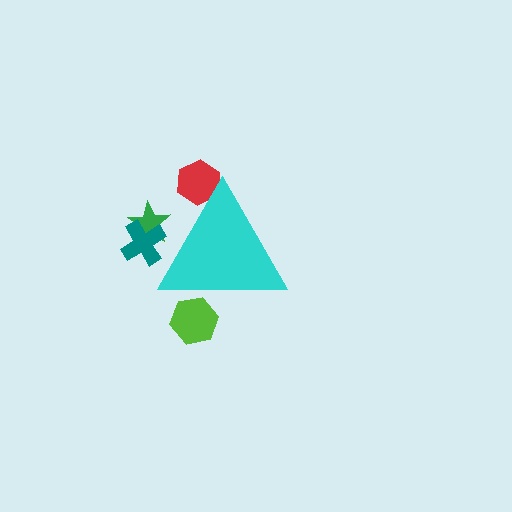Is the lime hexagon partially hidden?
Yes, the lime hexagon is partially hidden behind the cyan triangle.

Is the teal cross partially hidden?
Yes, the teal cross is partially hidden behind the cyan triangle.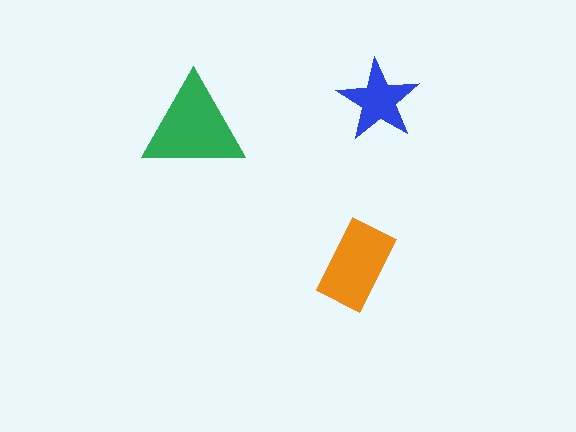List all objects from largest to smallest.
The green triangle, the orange rectangle, the blue star.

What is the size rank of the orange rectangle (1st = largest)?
2nd.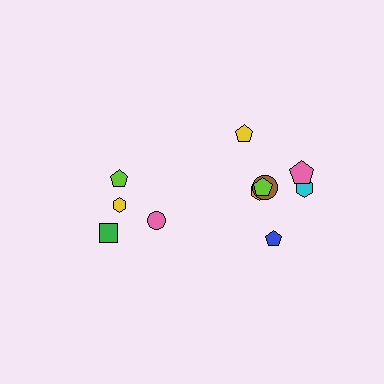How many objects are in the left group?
There are 4 objects.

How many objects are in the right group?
There are 7 objects.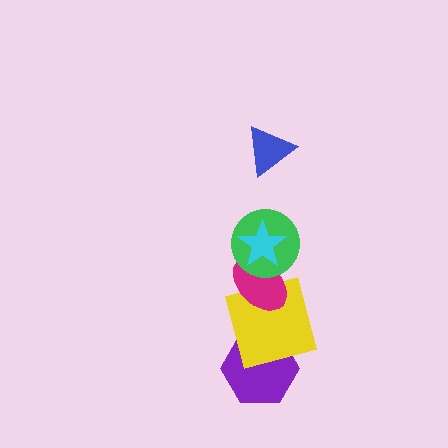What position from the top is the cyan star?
The cyan star is 2nd from the top.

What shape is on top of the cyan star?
The blue triangle is on top of the cyan star.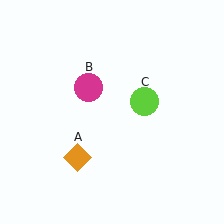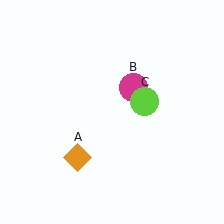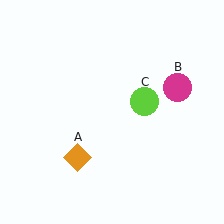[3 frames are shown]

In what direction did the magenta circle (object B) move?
The magenta circle (object B) moved right.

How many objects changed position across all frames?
1 object changed position: magenta circle (object B).